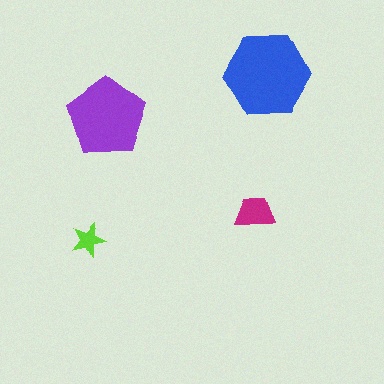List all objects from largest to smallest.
The blue hexagon, the purple pentagon, the magenta trapezoid, the lime star.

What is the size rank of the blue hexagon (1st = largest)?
1st.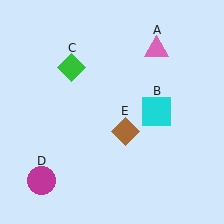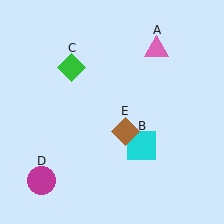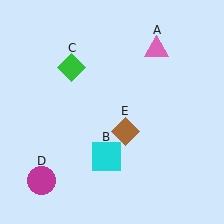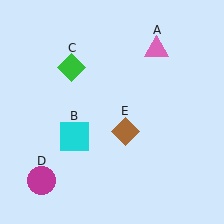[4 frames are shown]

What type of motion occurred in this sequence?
The cyan square (object B) rotated clockwise around the center of the scene.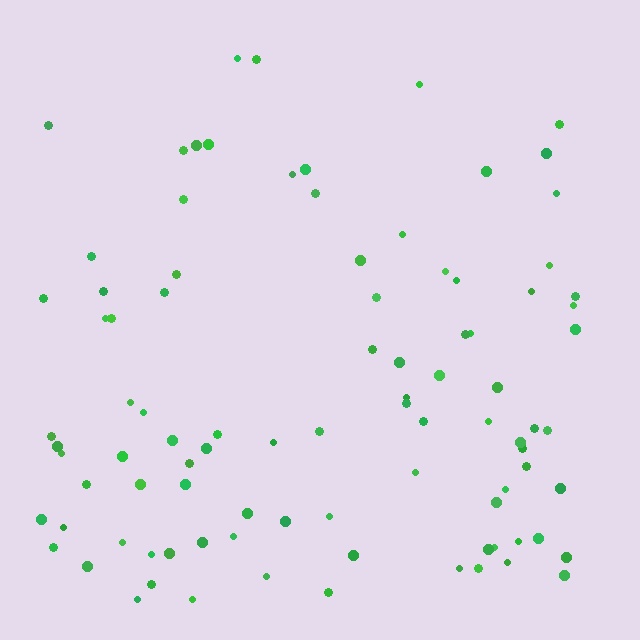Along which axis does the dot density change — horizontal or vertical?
Vertical.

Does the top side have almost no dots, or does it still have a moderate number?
Still a moderate number, just noticeably fewer than the bottom.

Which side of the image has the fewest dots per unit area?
The top.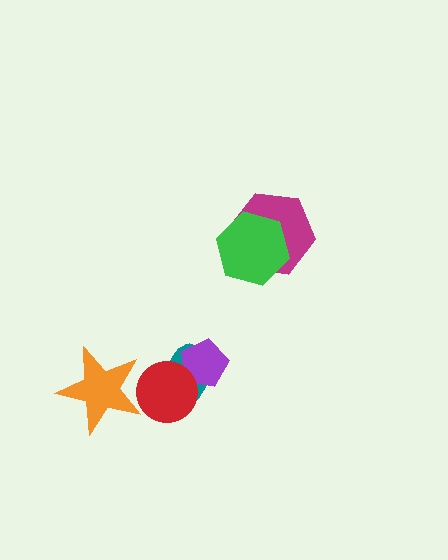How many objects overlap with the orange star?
1 object overlaps with the orange star.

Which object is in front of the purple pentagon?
The red circle is in front of the purple pentagon.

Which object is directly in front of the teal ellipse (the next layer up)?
The purple pentagon is directly in front of the teal ellipse.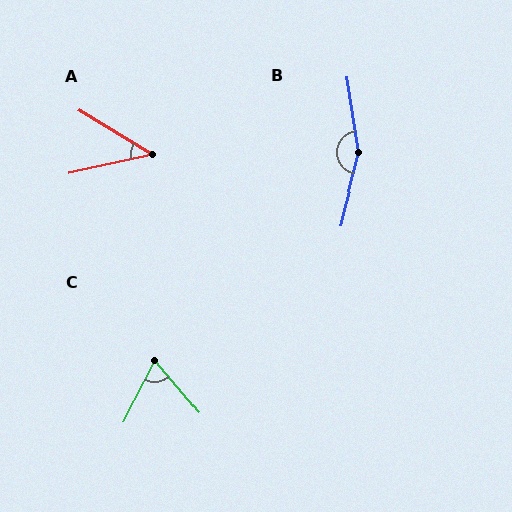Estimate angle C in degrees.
Approximately 68 degrees.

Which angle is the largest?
B, at approximately 157 degrees.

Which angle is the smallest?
A, at approximately 44 degrees.